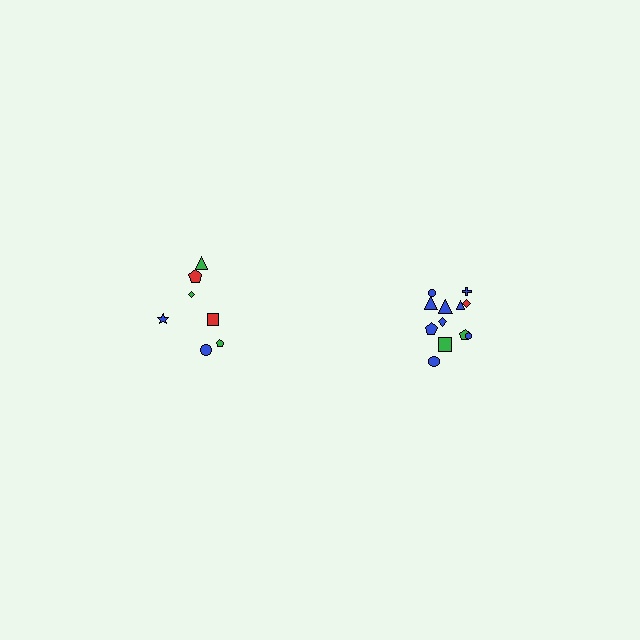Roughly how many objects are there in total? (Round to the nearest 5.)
Roughly 20 objects in total.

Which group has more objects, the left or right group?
The right group.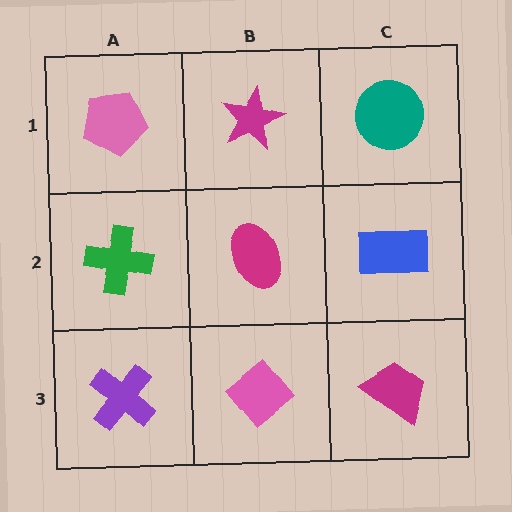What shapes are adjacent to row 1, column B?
A magenta ellipse (row 2, column B), a pink pentagon (row 1, column A), a teal circle (row 1, column C).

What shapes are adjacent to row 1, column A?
A green cross (row 2, column A), a magenta star (row 1, column B).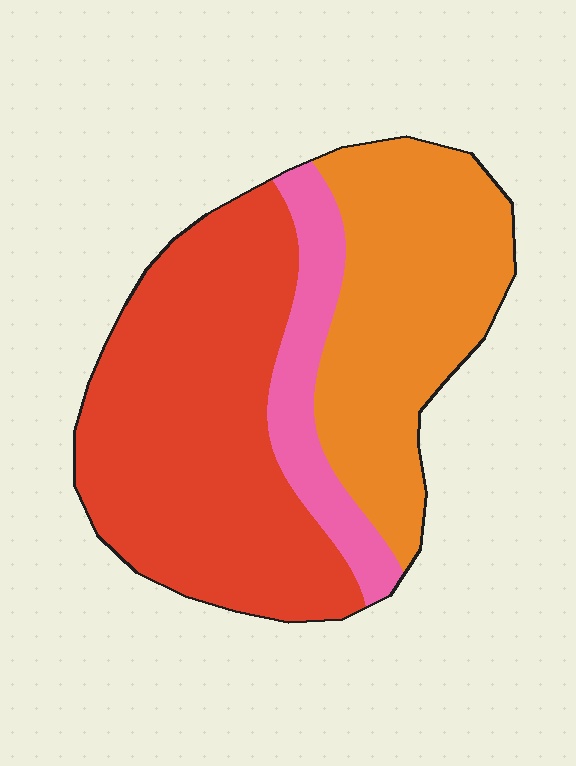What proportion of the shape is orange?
Orange takes up about three eighths (3/8) of the shape.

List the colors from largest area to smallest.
From largest to smallest: red, orange, pink.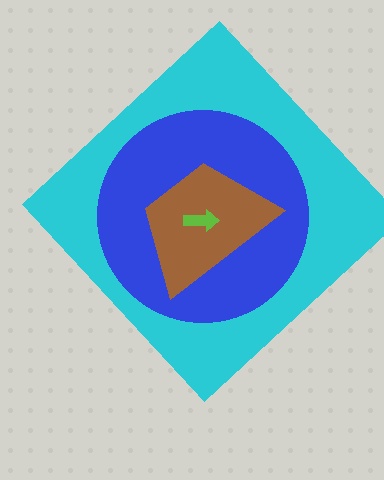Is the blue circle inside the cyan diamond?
Yes.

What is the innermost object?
The lime arrow.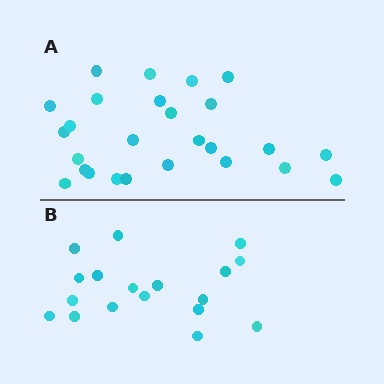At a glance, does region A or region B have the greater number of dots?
Region A (the top region) has more dots.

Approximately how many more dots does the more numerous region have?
Region A has roughly 8 or so more dots than region B.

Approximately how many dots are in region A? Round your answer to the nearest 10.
About 30 dots. (The exact count is 26, which rounds to 30.)